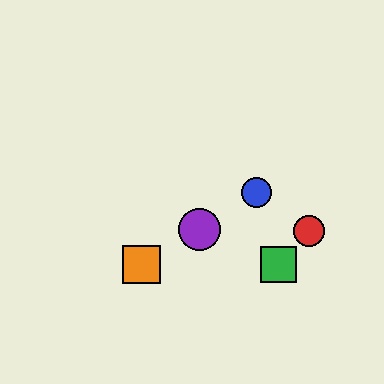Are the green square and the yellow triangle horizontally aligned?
Yes, both are at y≈264.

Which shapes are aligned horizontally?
The green square, the yellow triangle, the orange square are aligned horizontally.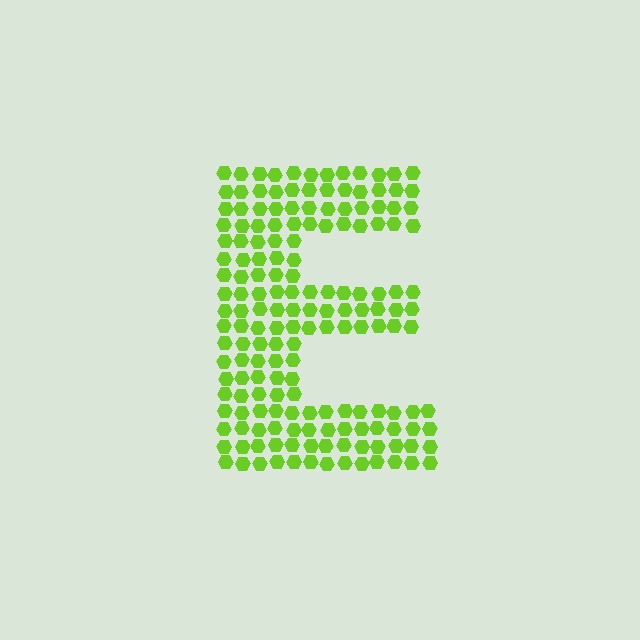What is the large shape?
The large shape is the letter E.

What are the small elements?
The small elements are hexagons.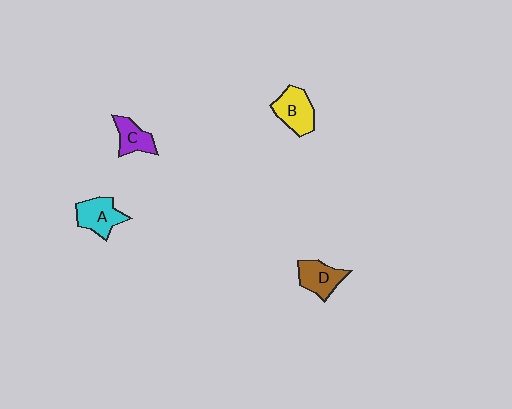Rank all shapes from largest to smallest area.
From largest to smallest: B (yellow), A (cyan), D (brown), C (purple).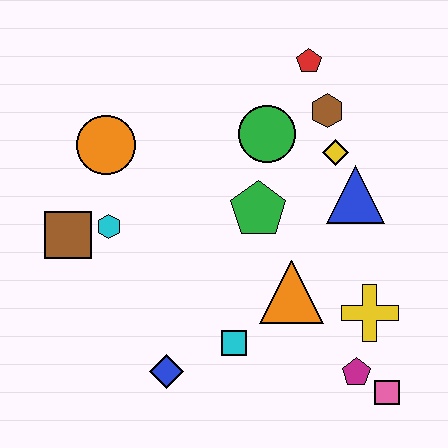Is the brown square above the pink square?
Yes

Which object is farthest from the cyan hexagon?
The pink square is farthest from the cyan hexagon.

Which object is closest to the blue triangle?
The yellow diamond is closest to the blue triangle.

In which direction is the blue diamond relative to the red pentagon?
The blue diamond is below the red pentagon.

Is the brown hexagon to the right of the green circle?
Yes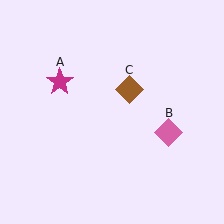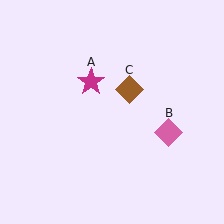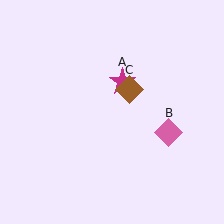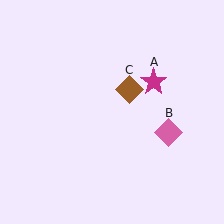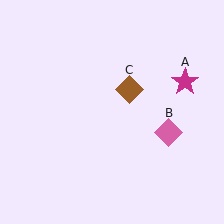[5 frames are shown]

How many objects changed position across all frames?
1 object changed position: magenta star (object A).